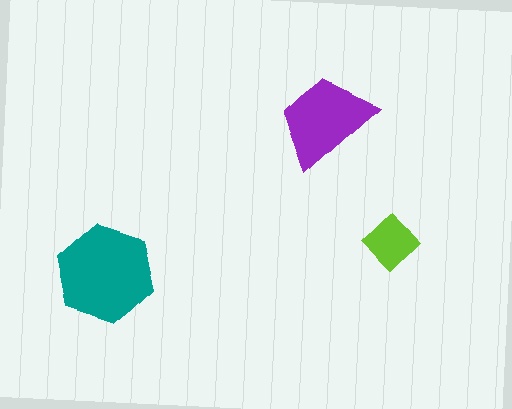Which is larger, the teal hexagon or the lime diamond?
The teal hexagon.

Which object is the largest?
The teal hexagon.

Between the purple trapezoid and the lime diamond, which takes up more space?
The purple trapezoid.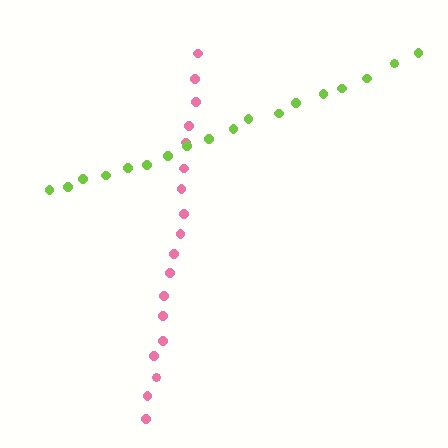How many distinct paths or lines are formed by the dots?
There are 2 distinct paths.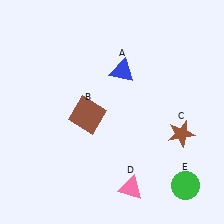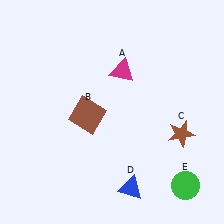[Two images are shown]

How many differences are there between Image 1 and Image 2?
There are 2 differences between the two images.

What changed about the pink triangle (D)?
In Image 1, D is pink. In Image 2, it changed to blue.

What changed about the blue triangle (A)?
In Image 1, A is blue. In Image 2, it changed to magenta.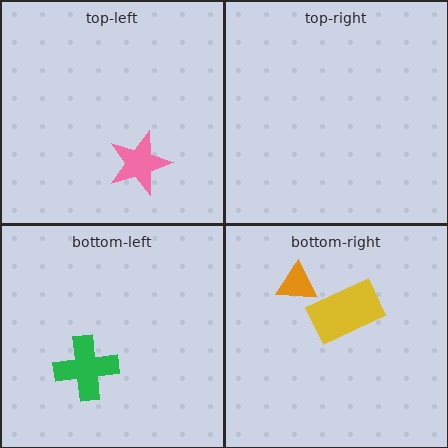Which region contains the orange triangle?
The bottom-right region.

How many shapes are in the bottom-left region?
1.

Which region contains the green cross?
The bottom-left region.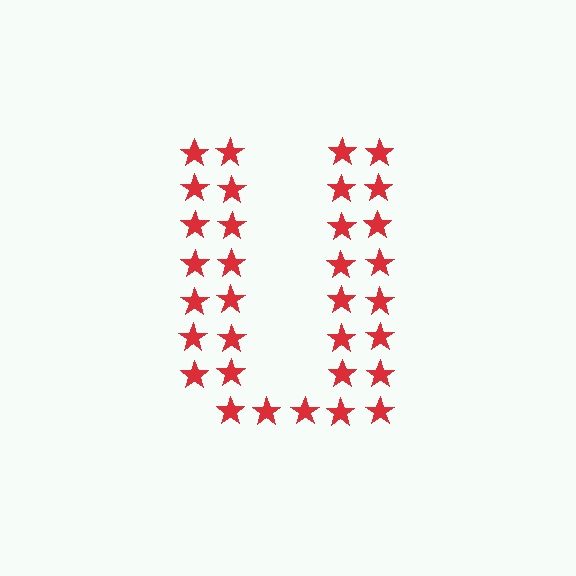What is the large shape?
The large shape is the letter U.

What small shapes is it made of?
It is made of small stars.